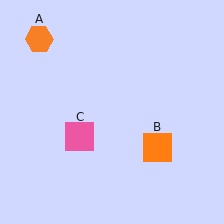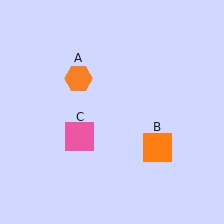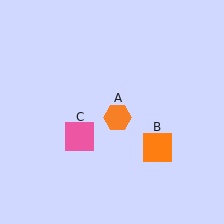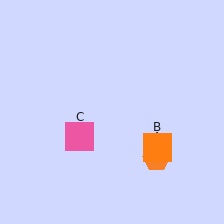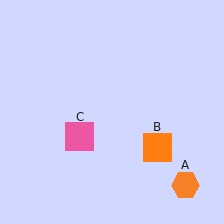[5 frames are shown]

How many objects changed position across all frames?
1 object changed position: orange hexagon (object A).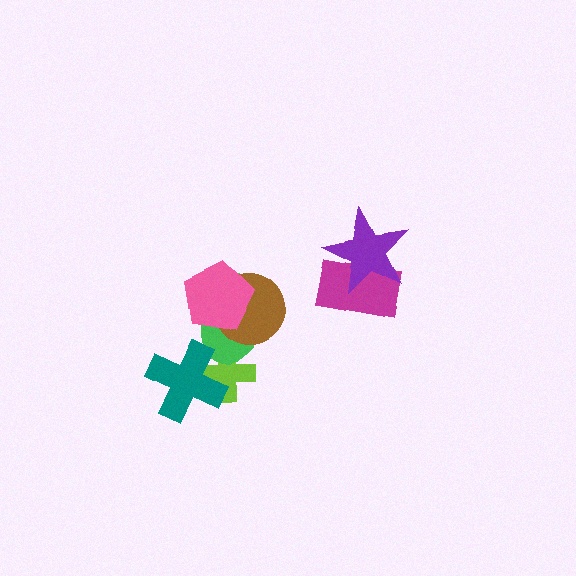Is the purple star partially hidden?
No, no other shape covers it.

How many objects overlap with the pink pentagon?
2 objects overlap with the pink pentagon.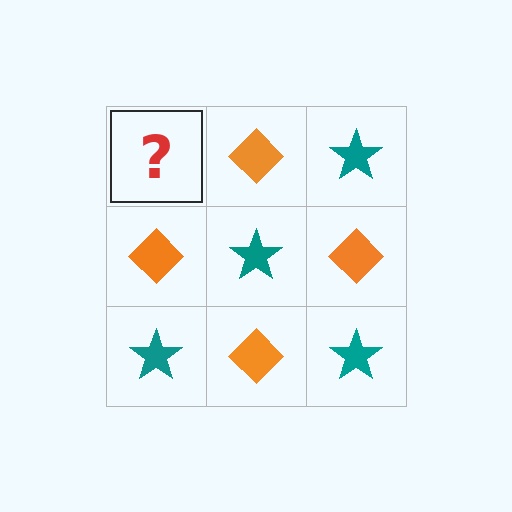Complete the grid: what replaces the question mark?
The question mark should be replaced with a teal star.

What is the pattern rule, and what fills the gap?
The rule is that it alternates teal star and orange diamond in a checkerboard pattern. The gap should be filled with a teal star.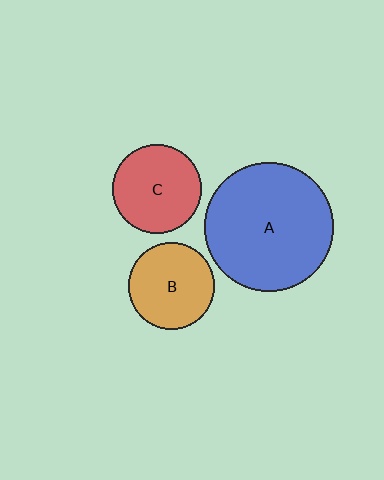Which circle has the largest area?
Circle A (blue).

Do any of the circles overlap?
No, none of the circles overlap.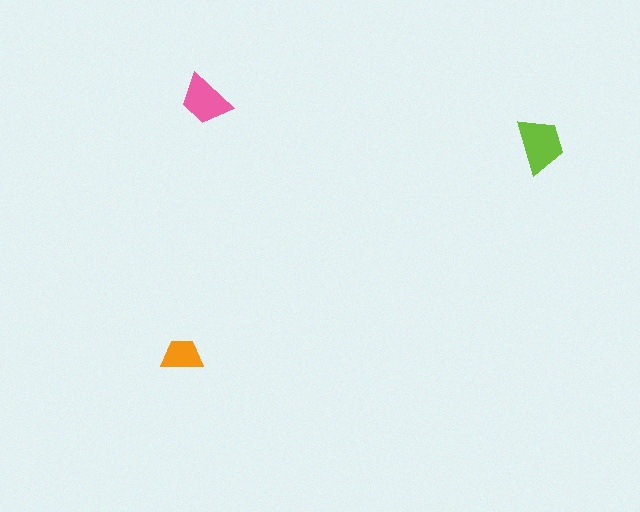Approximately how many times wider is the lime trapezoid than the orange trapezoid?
About 1.5 times wider.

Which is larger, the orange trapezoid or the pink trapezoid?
The pink one.